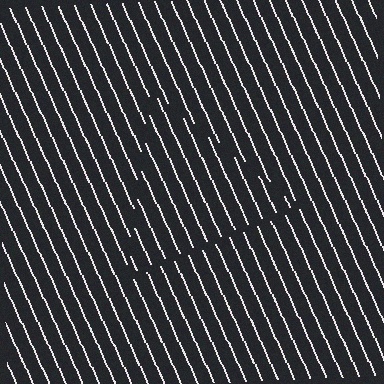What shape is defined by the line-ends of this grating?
An illusory triangle. The interior of the shape contains the same grating, shifted by half a period — the contour is defined by the phase discontinuity where line-ends from the inner and outer gratings abut.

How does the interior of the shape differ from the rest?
The interior of the shape contains the same grating, shifted by half a period — the contour is defined by the phase discontinuity where line-ends from the inner and outer gratings abut.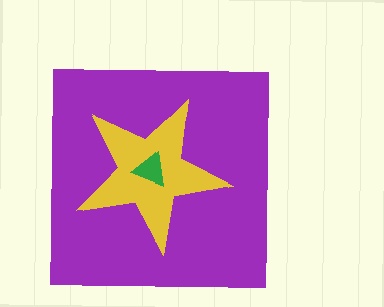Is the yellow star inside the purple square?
Yes.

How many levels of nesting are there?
3.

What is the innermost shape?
The green triangle.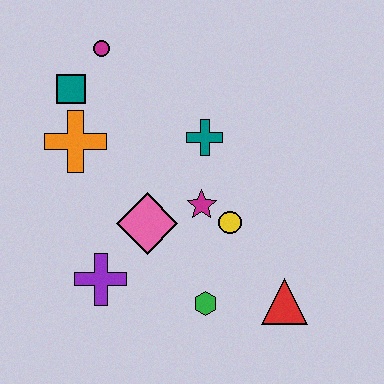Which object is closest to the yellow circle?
The magenta star is closest to the yellow circle.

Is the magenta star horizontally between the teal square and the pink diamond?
No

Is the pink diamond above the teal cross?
No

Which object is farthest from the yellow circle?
The magenta circle is farthest from the yellow circle.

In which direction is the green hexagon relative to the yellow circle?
The green hexagon is below the yellow circle.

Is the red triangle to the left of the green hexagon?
No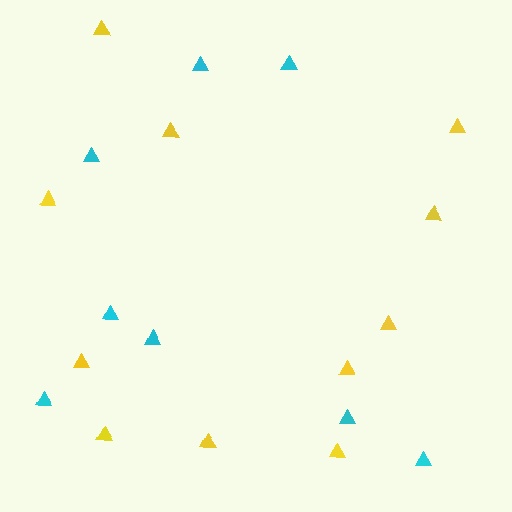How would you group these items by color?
There are 2 groups: one group of yellow triangles (11) and one group of cyan triangles (8).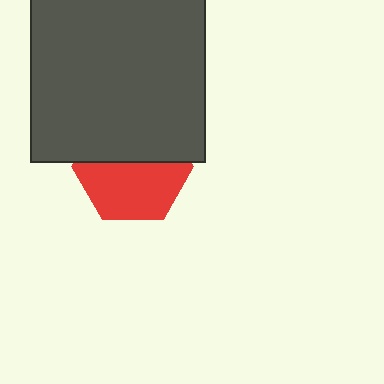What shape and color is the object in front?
The object in front is a dark gray square.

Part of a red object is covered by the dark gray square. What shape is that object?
It is a hexagon.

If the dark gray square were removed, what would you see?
You would see the complete red hexagon.